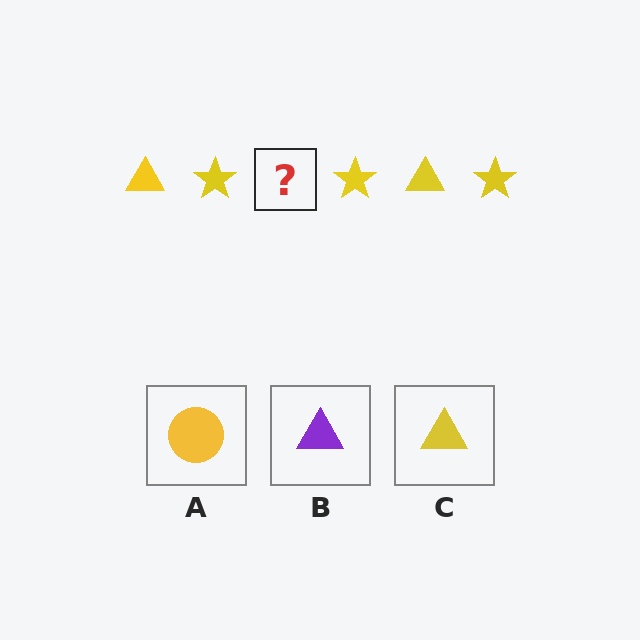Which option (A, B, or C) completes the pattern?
C.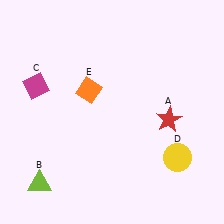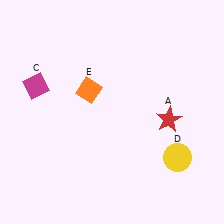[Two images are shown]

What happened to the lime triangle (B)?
The lime triangle (B) was removed in Image 2. It was in the bottom-left area of Image 1.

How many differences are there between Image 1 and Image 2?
There is 1 difference between the two images.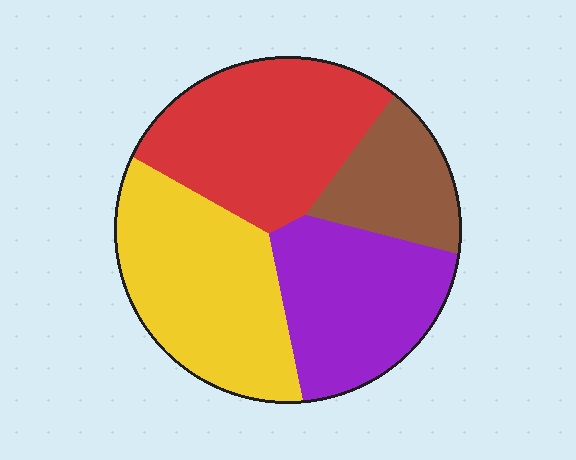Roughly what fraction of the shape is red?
Red takes up about one third (1/3) of the shape.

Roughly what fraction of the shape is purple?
Purple covers about 25% of the shape.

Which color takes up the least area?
Brown, at roughly 15%.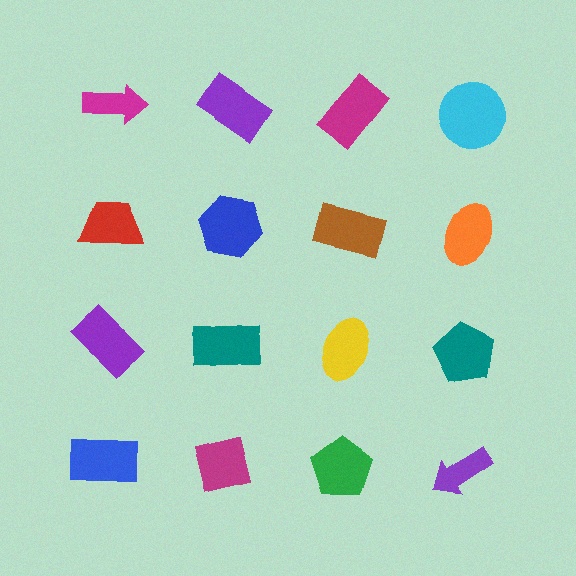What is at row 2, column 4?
An orange ellipse.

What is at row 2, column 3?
A brown rectangle.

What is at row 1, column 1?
A magenta arrow.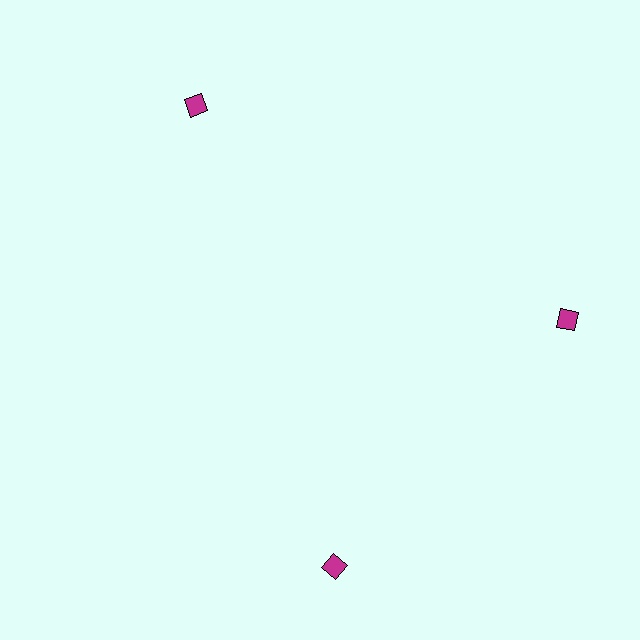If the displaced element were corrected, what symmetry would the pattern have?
It would have 3-fold rotational symmetry — the pattern would map onto itself every 120 degrees.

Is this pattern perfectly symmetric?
No. The 3 magenta diamonds are arranged in a ring, but one element near the 7 o'clock position is rotated out of alignment along the ring, breaking the 3-fold rotational symmetry.